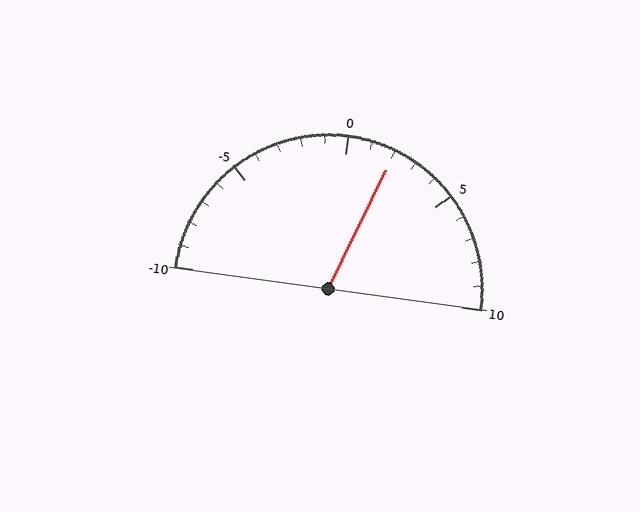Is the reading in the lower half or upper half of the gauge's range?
The reading is in the upper half of the range (-10 to 10).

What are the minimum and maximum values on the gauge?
The gauge ranges from -10 to 10.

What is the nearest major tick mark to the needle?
The nearest major tick mark is 0.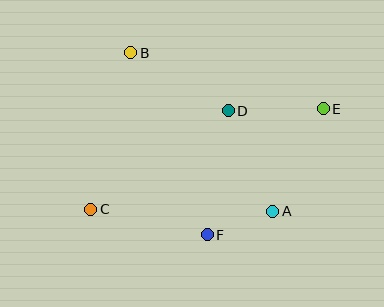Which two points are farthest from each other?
Points C and E are farthest from each other.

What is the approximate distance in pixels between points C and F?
The distance between C and F is approximately 119 pixels.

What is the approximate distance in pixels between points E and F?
The distance between E and F is approximately 171 pixels.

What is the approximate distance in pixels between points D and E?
The distance between D and E is approximately 95 pixels.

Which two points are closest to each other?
Points A and F are closest to each other.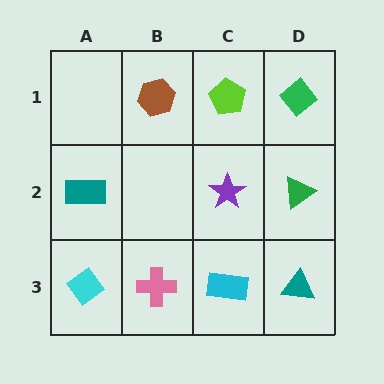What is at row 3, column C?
A cyan rectangle.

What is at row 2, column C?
A purple star.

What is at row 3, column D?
A teal triangle.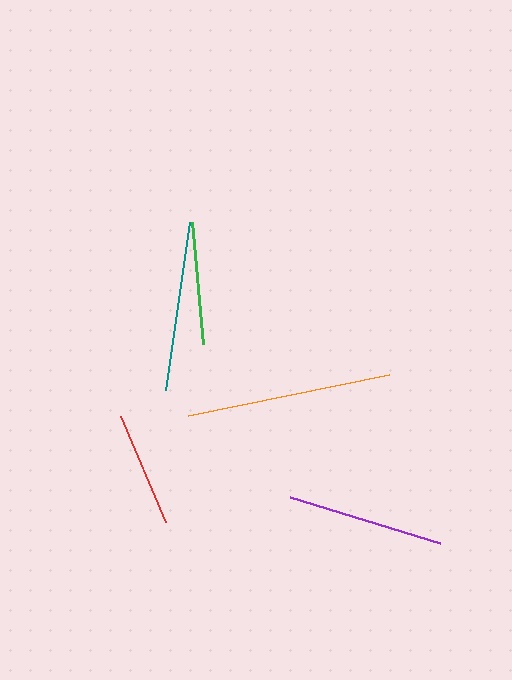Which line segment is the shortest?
The red line is the shortest at approximately 115 pixels.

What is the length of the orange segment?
The orange segment is approximately 205 pixels long.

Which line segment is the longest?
The orange line is the longest at approximately 205 pixels.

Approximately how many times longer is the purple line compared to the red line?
The purple line is approximately 1.4 times the length of the red line.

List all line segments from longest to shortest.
From longest to shortest: orange, teal, purple, green, red.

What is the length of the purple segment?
The purple segment is approximately 157 pixels long.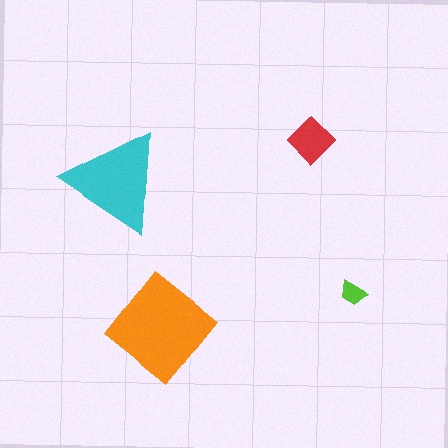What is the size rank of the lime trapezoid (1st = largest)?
4th.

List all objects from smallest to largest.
The lime trapezoid, the red diamond, the cyan triangle, the orange diamond.